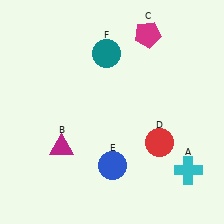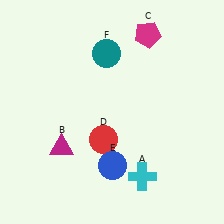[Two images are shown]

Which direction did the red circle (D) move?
The red circle (D) moved left.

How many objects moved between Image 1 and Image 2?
2 objects moved between the two images.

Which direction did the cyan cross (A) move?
The cyan cross (A) moved left.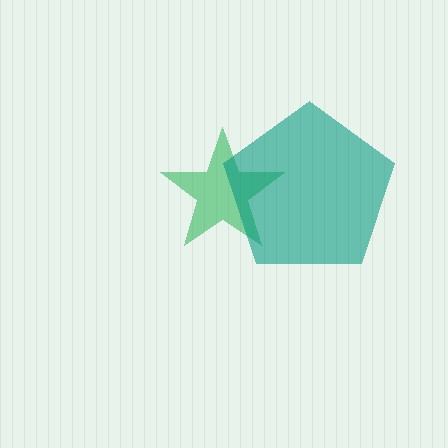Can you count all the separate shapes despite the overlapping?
Yes, there are 2 separate shapes.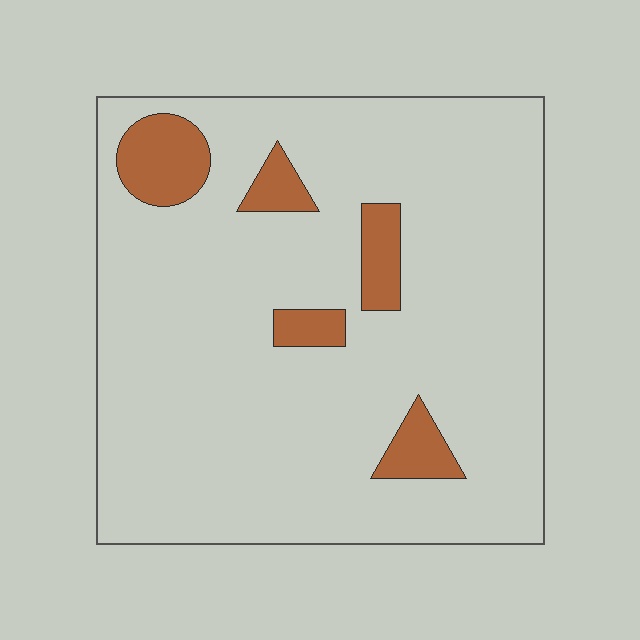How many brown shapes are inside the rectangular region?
5.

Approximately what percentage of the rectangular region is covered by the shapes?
Approximately 10%.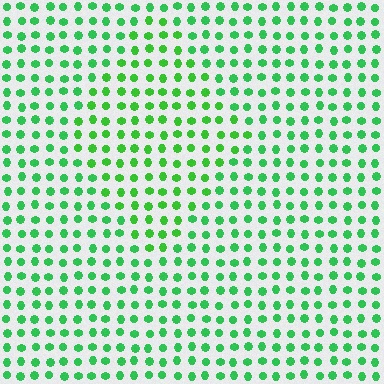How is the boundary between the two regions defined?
The boundary is defined purely by a slight shift in hue (about 17 degrees). Spacing, size, and orientation are identical on both sides.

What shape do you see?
I see a diamond.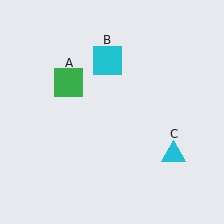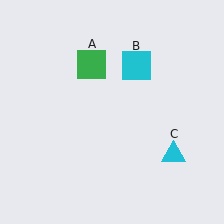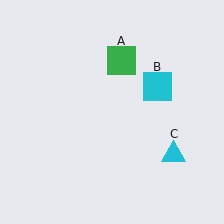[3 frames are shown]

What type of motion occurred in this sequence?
The green square (object A), cyan square (object B) rotated clockwise around the center of the scene.